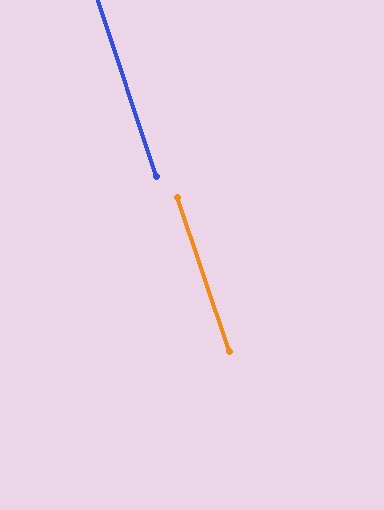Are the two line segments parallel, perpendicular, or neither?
Parallel — their directions differ by only 0.1°.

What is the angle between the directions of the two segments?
Approximately 0 degrees.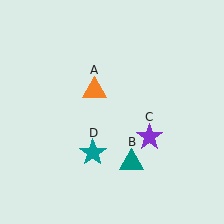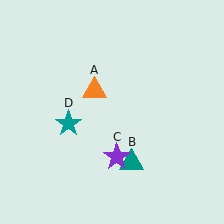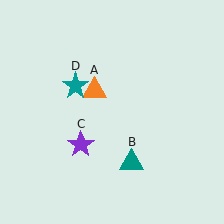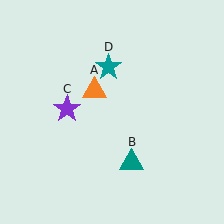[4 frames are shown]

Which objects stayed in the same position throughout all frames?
Orange triangle (object A) and teal triangle (object B) remained stationary.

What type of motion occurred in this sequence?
The purple star (object C), teal star (object D) rotated clockwise around the center of the scene.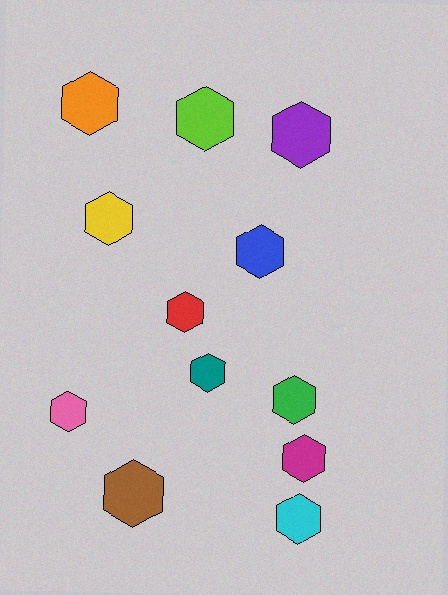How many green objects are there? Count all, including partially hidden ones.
There is 1 green object.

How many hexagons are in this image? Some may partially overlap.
There are 12 hexagons.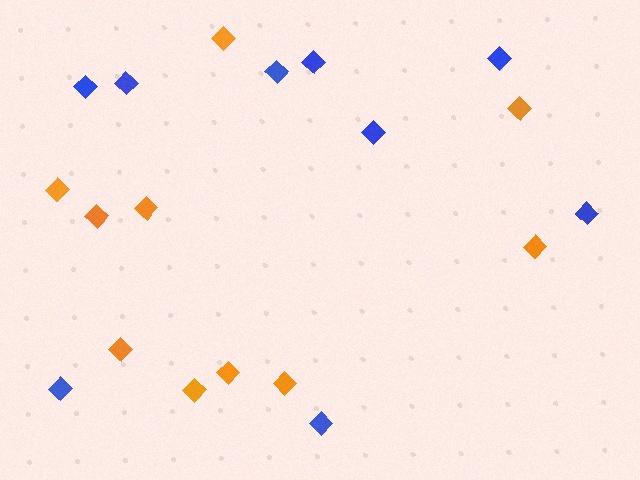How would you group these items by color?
There are 2 groups: one group of blue diamonds (9) and one group of orange diamonds (10).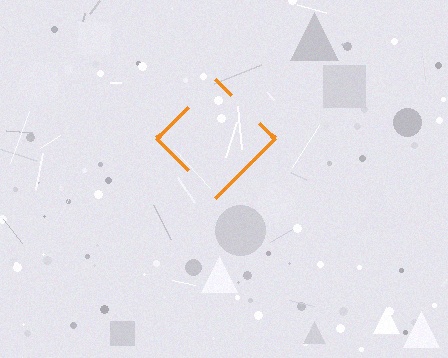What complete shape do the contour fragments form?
The contour fragments form a diamond.